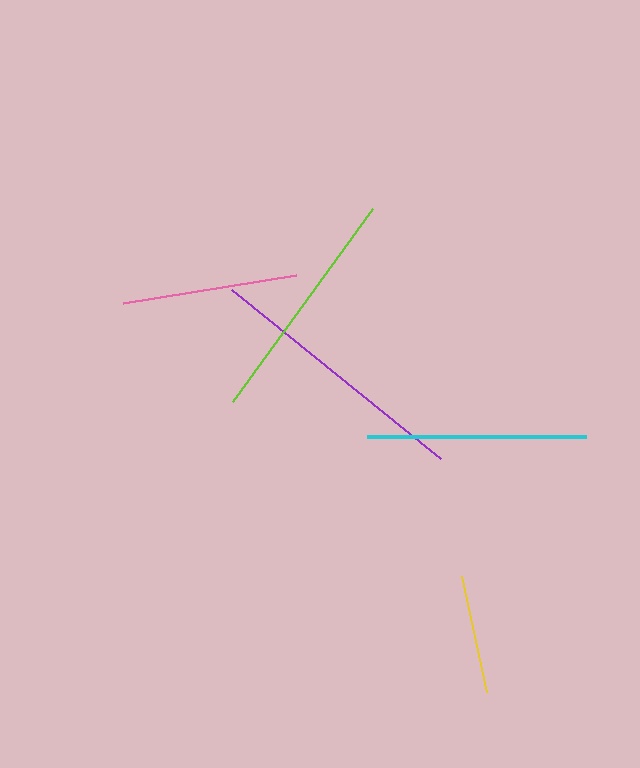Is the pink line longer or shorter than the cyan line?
The cyan line is longer than the pink line.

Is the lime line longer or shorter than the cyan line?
The lime line is longer than the cyan line.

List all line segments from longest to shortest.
From longest to shortest: purple, lime, cyan, pink, yellow.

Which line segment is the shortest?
The yellow line is the shortest at approximately 118 pixels.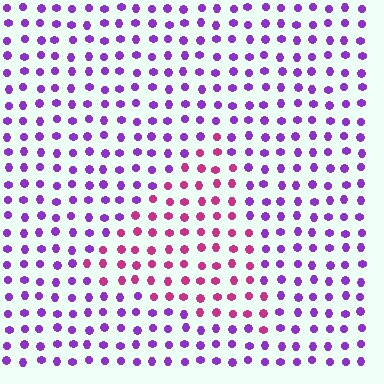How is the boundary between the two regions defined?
The boundary is defined purely by a slight shift in hue (about 47 degrees). Spacing, size, and orientation are identical on both sides.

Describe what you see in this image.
The image is filled with small purple elements in a uniform arrangement. A triangle-shaped region is visible where the elements are tinted to a slightly different hue, forming a subtle color boundary.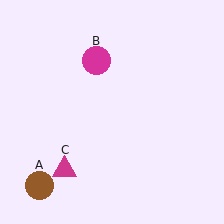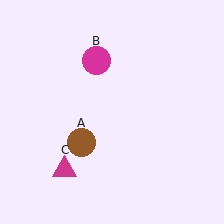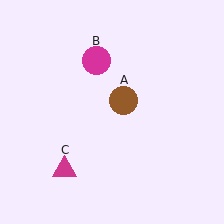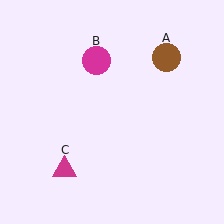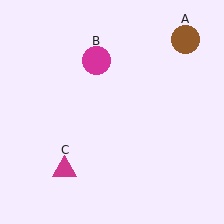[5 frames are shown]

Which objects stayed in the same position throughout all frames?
Magenta circle (object B) and magenta triangle (object C) remained stationary.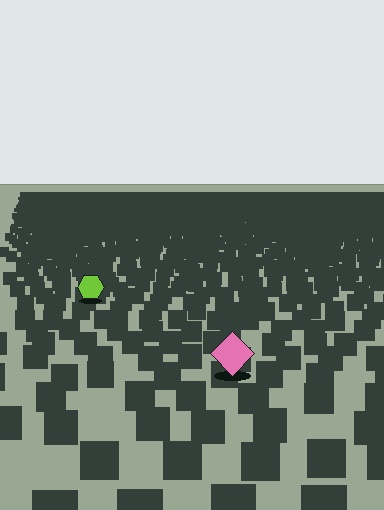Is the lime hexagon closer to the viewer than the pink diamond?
No. The pink diamond is closer — you can tell from the texture gradient: the ground texture is coarser near it.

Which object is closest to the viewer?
The pink diamond is closest. The texture marks near it are larger and more spread out.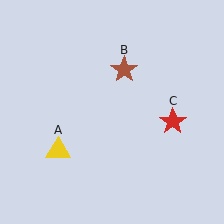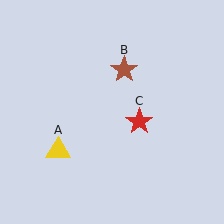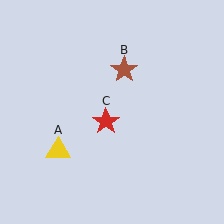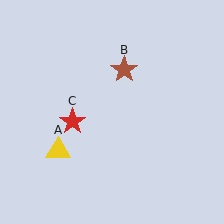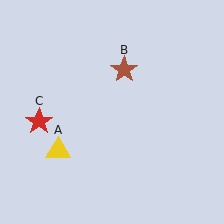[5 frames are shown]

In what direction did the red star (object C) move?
The red star (object C) moved left.